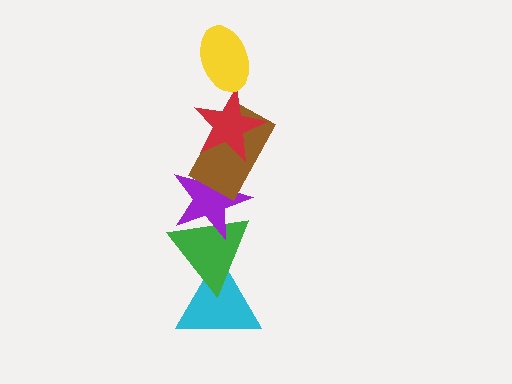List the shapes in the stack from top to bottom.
From top to bottom: the yellow ellipse, the red star, the brown rectangle, the purple star, the green triangle, the cyan triangle.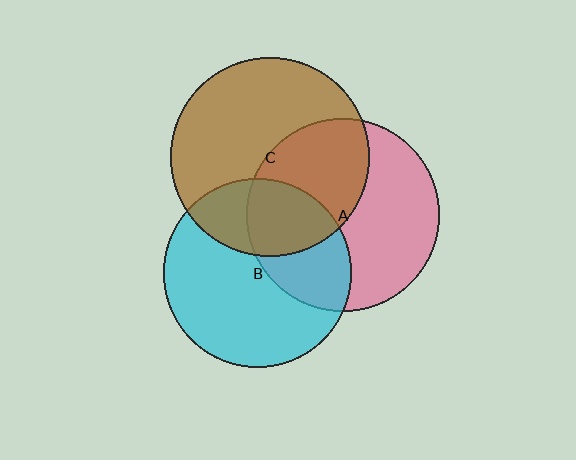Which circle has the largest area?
Circle C (brown).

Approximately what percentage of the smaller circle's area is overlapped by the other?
Approximately 35%.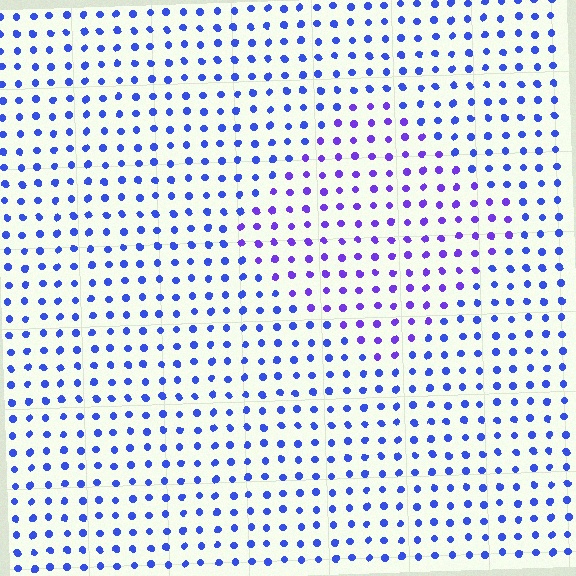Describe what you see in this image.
The image is filled with small blue elements in a uniform arrangement. A diamond-shaped region is visible where the elements are tinted to a slightly different hue, forming a subtle color boundary.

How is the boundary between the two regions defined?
The boundary is defined purely by a slight shift in hue (about 31 degrees). Spacing, size, and orientation are identical on both sides.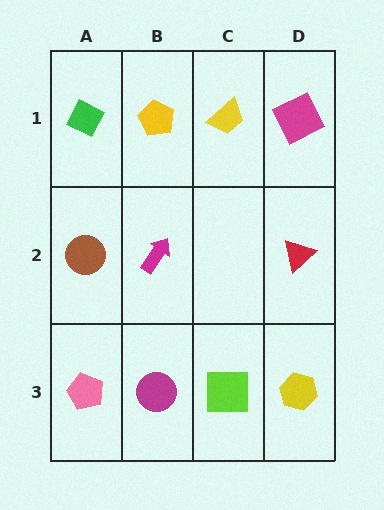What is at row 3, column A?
A pink pentagon.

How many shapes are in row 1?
4 shapes.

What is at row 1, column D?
A magenta square.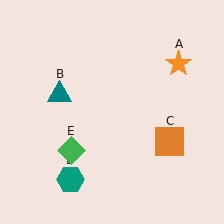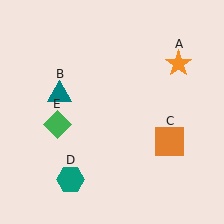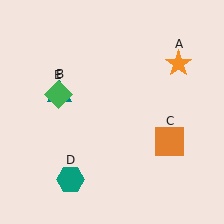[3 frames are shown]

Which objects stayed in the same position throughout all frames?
Orange star (object A) and teal triangle (object B) and orange square (object C) and teal hexagon (object D) remained stationary.